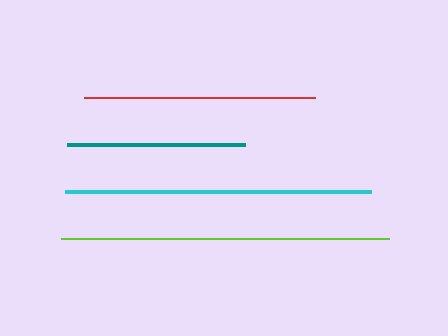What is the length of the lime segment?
The lime segment is approximately 327 pixels long.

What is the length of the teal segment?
The teal segment is approximately 178 pixels long.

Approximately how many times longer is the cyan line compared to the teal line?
The cyan line is approximately 1.7 times the length of the teal line.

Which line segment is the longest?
The lime line is the longest at approximately 327 pixels.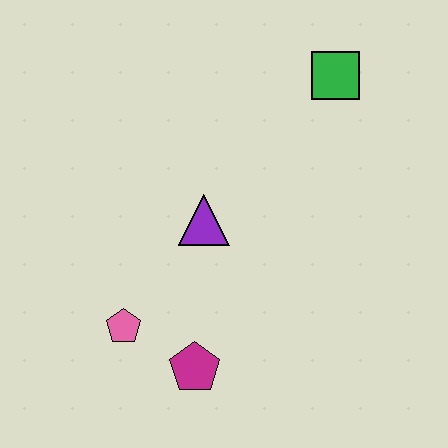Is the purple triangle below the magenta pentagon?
No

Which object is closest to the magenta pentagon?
The pink pentagon is closest to the magenta pentagon.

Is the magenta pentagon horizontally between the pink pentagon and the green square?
Yes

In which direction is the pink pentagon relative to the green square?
The pink pentagon is below the green square.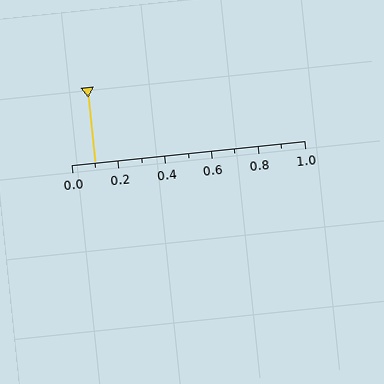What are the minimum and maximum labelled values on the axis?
The axis runs from 0.0 to 1.0.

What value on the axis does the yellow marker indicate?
The marker indicates approximately 0.1.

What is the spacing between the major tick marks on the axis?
The major ticks are spaced 0.2 apart.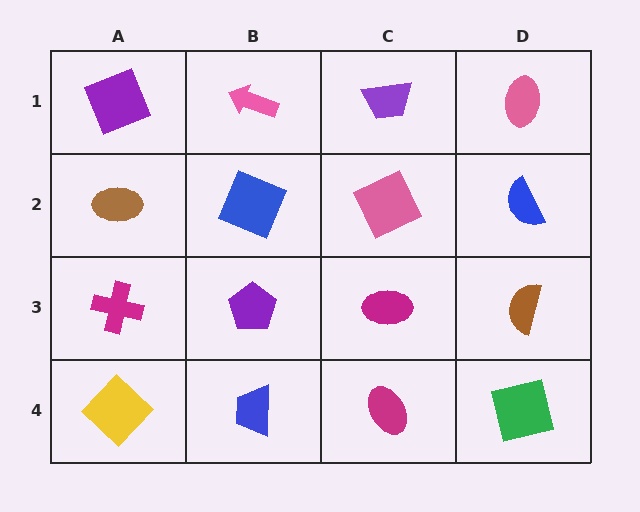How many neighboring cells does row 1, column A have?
2.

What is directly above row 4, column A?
A magenta cross.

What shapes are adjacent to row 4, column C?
A magenta ellipse (row 3, column C), a blue trapezoid (row 4, column B), a green square (row 4, column D).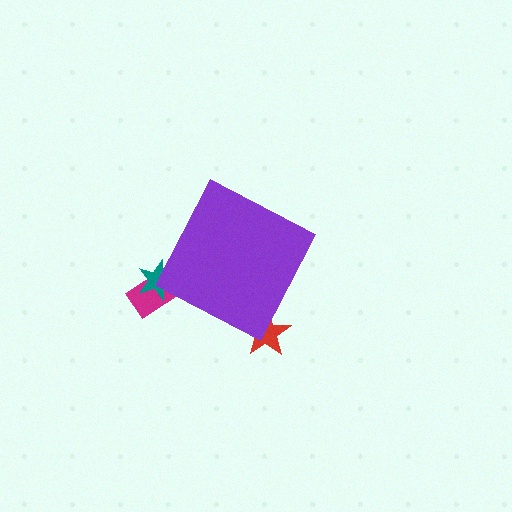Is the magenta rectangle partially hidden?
Yes, the magenta rectangle is partially hidden behind the purple diamond.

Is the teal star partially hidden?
Yes, the teal star is partially hidden behind the purple diamond.